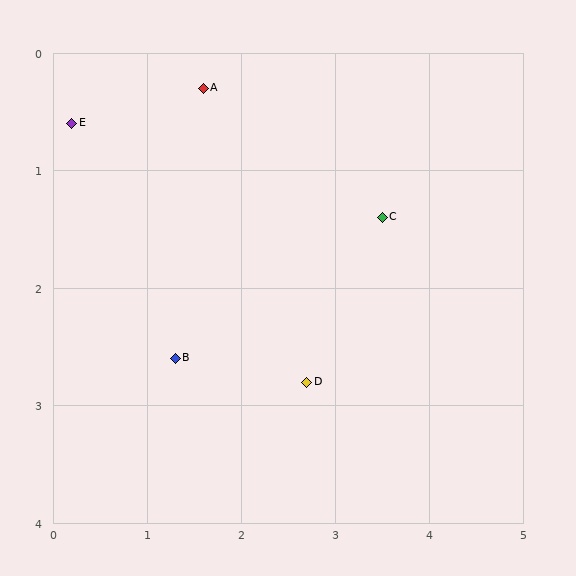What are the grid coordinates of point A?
Point A is at approximately (1.6, 0.3).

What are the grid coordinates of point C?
Point C is at approximately (3.5, 1.4).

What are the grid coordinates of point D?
Point D is at approximately (2.7, 2.8).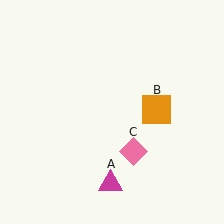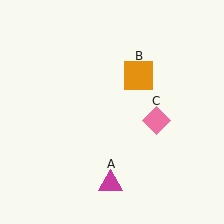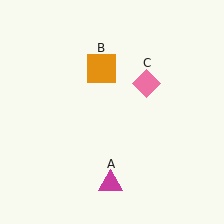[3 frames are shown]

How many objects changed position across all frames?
2 objects changed position: orange square (object B), pink diamond (object C).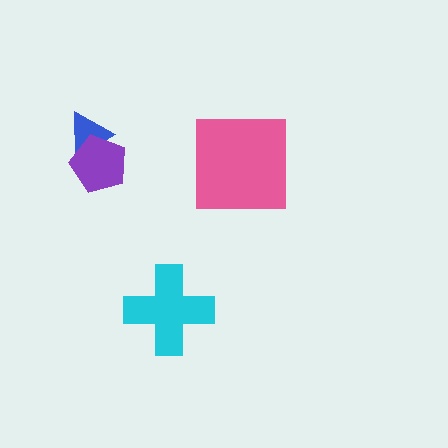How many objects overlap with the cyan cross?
0 objects overlap with the cyan cross.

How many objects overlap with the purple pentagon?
1 object overlaps with the purple pentagon.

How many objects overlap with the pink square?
0 objects overlap with the pink square.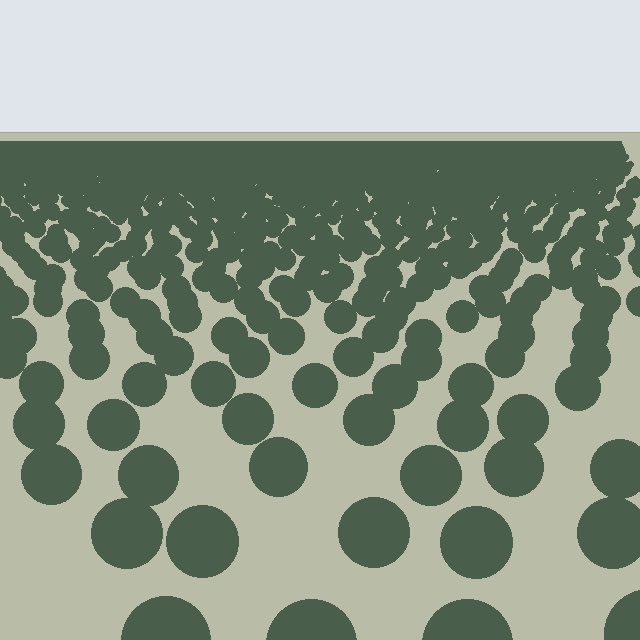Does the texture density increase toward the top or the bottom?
Density increases toward the top.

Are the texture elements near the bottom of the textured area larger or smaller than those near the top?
Larger. Near the bottom, elements are closer to the viewer and appear at a bigger on-screen size.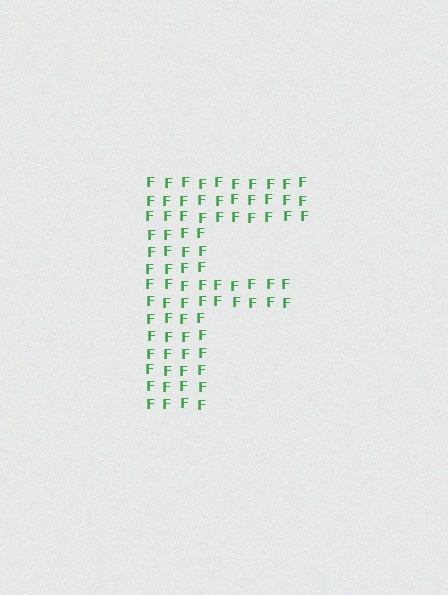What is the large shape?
The large shape is the letter F.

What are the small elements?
The small elements are letter F's.